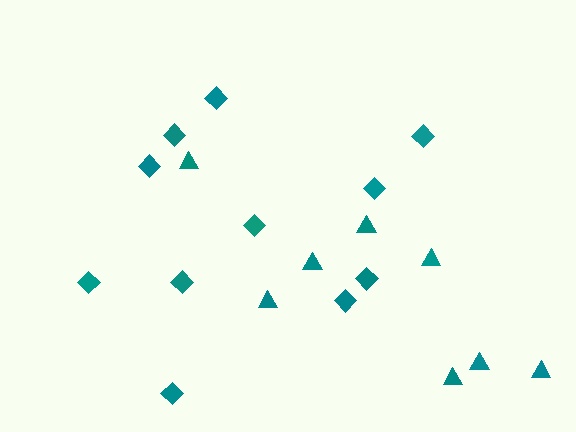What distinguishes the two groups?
There are 2 groups: one group of diamonds (11) and one group of triangles (8).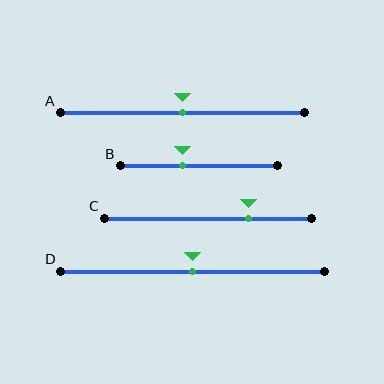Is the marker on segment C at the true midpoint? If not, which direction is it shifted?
No, the marker on segment C is shifted to the right by about 20% of the segment length.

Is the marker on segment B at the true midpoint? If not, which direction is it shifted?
No, the marker on segment B is shifted to the left by about 10% of the segment length.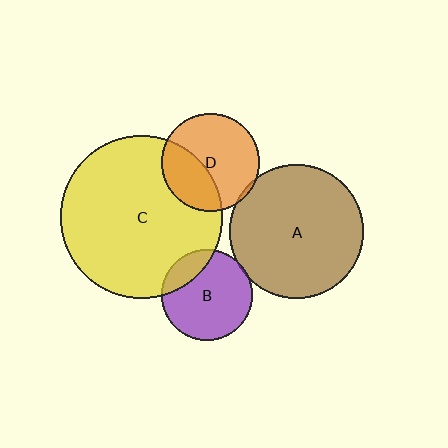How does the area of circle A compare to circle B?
Approximately 2.2 times.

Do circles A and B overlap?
Yes.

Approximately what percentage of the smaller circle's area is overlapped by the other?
Approximately 5%.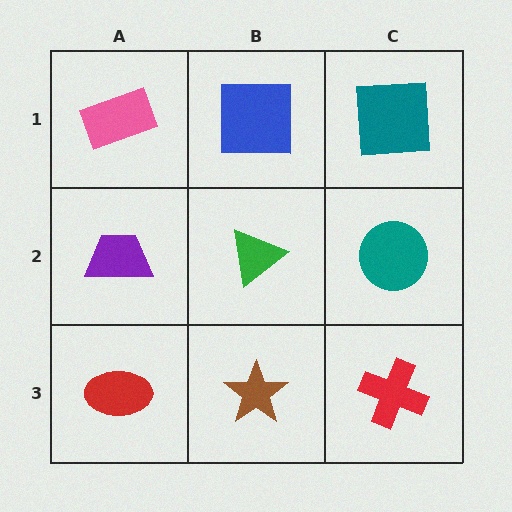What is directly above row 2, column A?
A pink rectangle.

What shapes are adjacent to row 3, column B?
A green triangle (row 2, column B), a red ellipse (row 3, column A), a red cross (row 3, column C).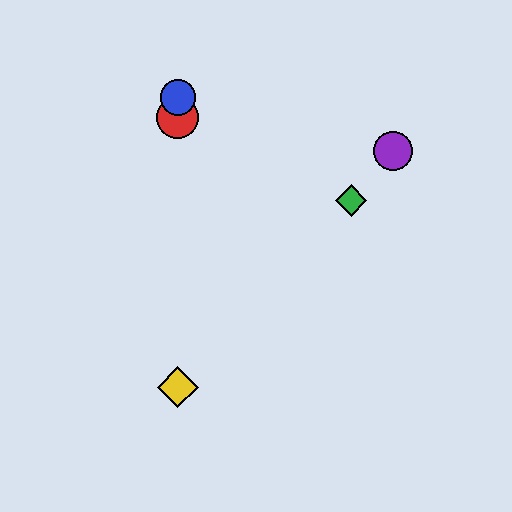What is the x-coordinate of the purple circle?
The purple circle is at x≈393.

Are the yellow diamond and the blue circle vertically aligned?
Yes, both are at x≈178.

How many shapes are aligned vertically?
3 shapes (the red circle, the blue circle, the yellow diamond) are aligned vertically.